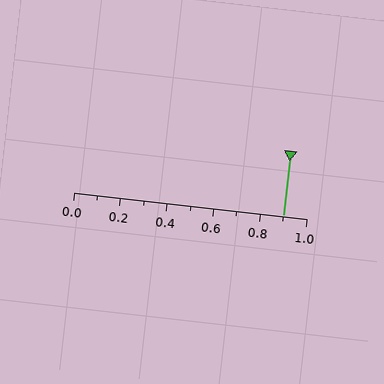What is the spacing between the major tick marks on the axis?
The major ticks are spaced 0.2 apart.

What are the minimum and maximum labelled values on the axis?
The axis runs from 0.0 to 1.0.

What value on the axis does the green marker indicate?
The marker indicates approximately 0.9.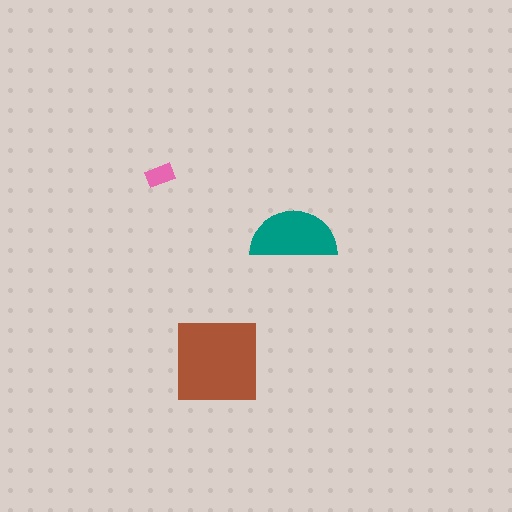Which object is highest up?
The pink rectangle is topmost.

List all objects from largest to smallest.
The brown square, the teal semicircle, the pink rectangle.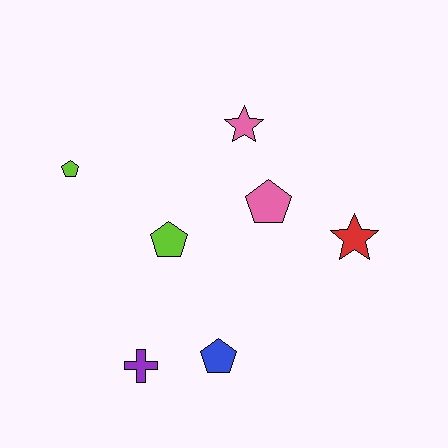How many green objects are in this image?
There are no green objects.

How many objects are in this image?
There are 7 objects.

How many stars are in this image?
There are 2 stars.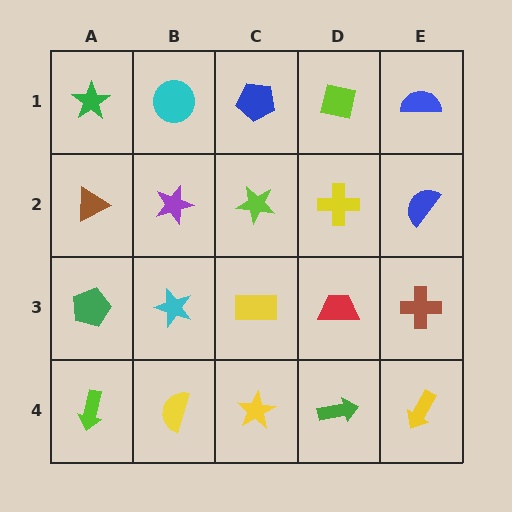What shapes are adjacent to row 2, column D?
A lime square (row 1, column D), a red trapezoid (row 3, column D), a lime star (row 2, column C), a blue semicircle (row 2, column E).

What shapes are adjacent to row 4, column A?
A green pentagon (row 3, column A), a yellow semicircle (row 4, column B).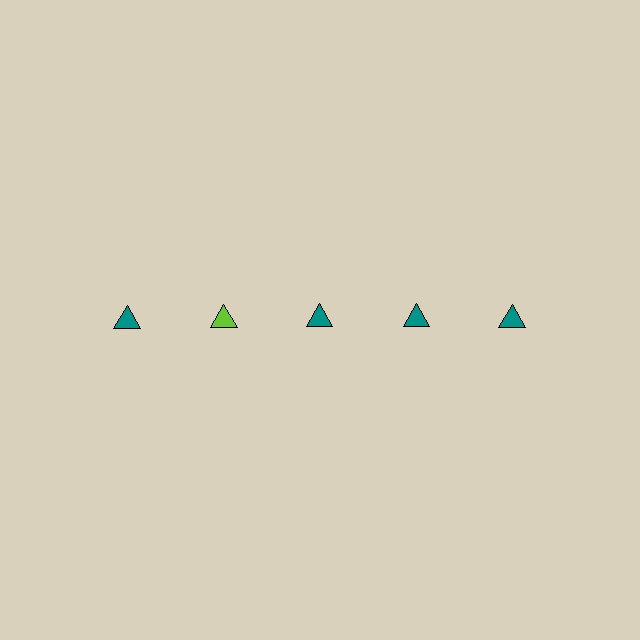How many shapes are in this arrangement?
There are 5 shapes arranged in a grid pattern.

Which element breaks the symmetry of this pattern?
The lime triangle in the top row, second from left column breaks the symmetry. All other shapes are teal triangles.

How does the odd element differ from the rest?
It has a different color: lime instead of teal.